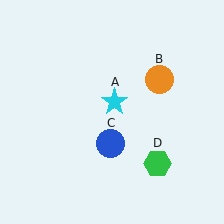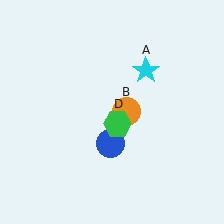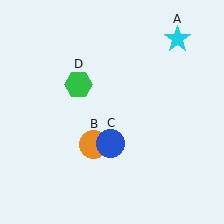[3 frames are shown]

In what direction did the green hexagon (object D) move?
The green hexagon (object D) moved up and to the left.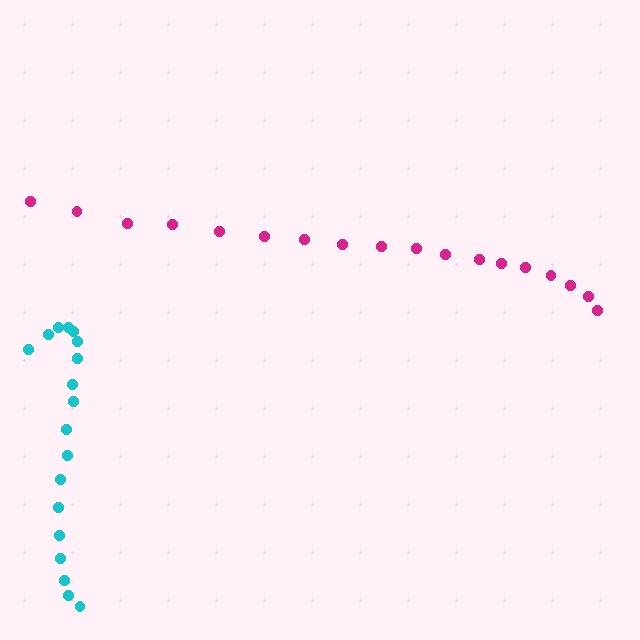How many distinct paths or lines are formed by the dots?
There are 2 distinct paths.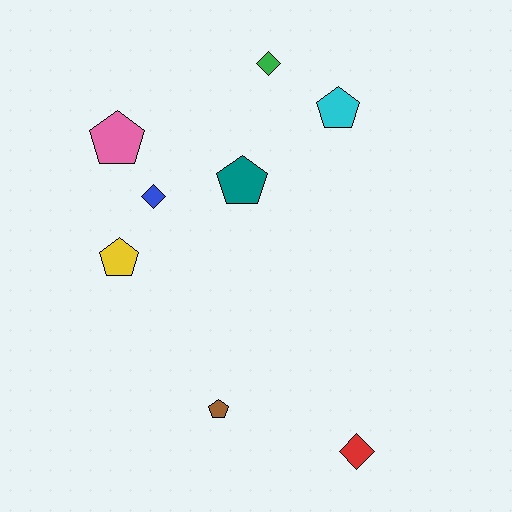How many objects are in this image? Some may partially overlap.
There are 8 objects.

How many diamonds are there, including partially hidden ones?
There are 3 diamonds.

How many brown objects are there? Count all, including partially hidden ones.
There is 1 brown object.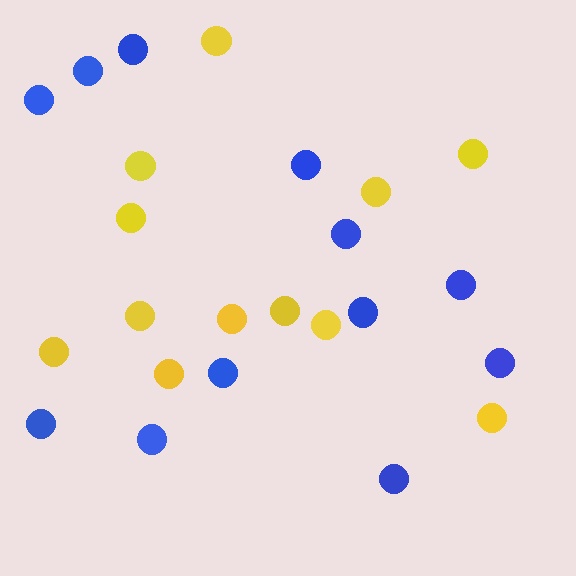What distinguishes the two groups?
There are 2 groups: one group of blue circles (12) and one group of yellow circles (12).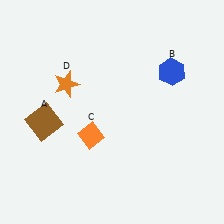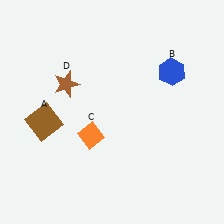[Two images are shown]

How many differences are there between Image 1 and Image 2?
There is 1 difference between the two images.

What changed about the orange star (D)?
In Image 1, D is orange. In Image 2, it changed to brown.